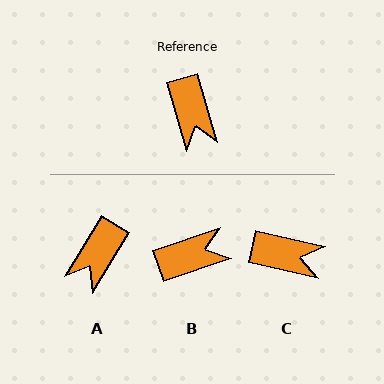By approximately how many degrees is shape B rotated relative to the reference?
Approximately 93 degrees counter-clockwise.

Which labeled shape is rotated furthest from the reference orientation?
B, about 93 degrees away.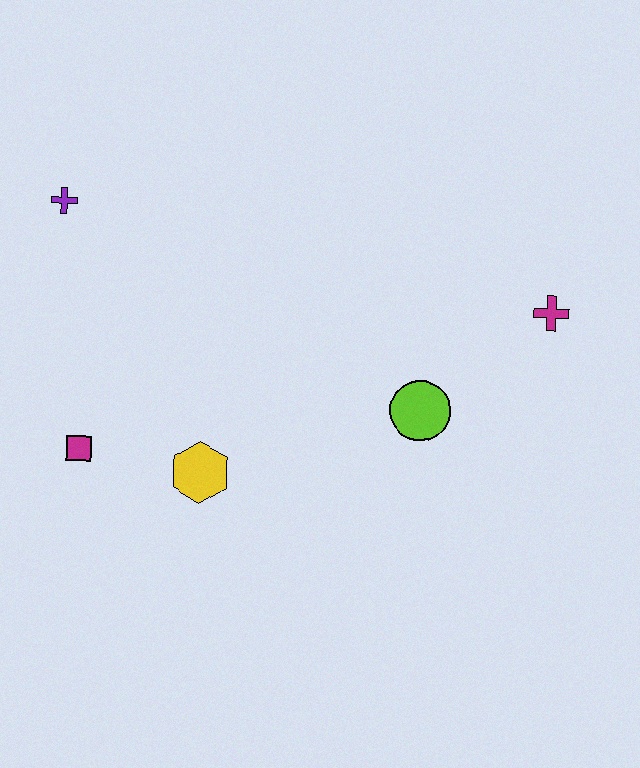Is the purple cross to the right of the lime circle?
No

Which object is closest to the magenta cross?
The lime circle is closest to the magenta cross.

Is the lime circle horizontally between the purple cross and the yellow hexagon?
No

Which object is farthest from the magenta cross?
The purple cross is farthest from the magenta cross.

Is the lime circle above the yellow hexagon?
Yes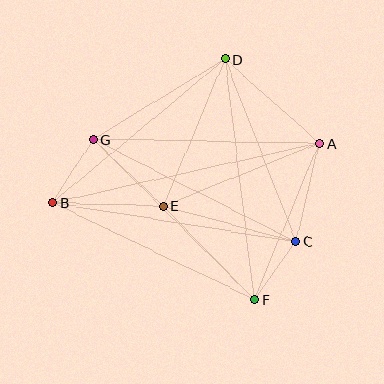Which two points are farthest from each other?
Points A and B are farthest from each other.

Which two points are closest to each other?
Points C and F are closest to each other.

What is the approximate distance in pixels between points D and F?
The distance between D and F is approximately 242 pixels.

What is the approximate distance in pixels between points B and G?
The distance between B and G is approximately 75 pixels.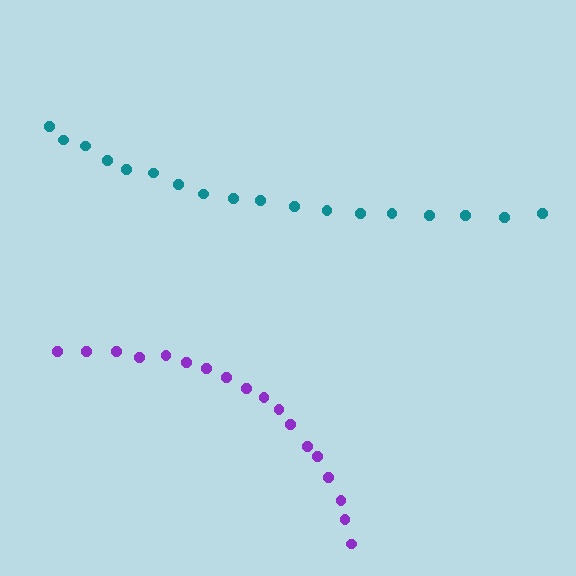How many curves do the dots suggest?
There are 2 distinct paths.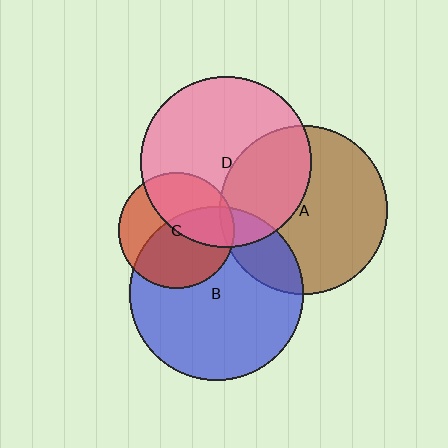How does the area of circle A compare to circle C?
Approximately 2.1 times.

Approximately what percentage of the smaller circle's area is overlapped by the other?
Approximately 45%.